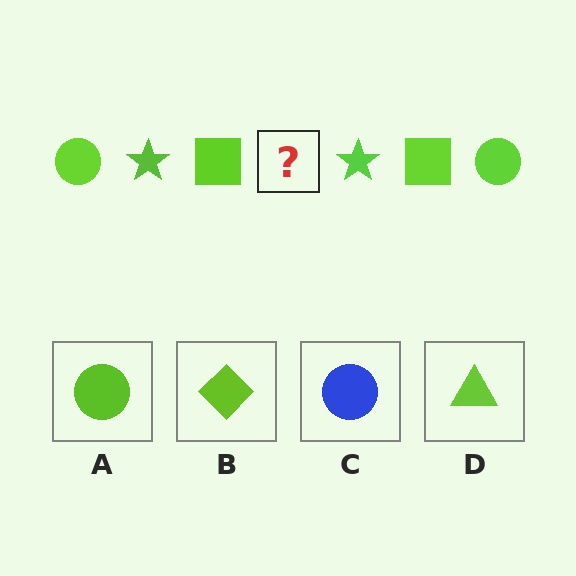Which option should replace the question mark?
Option A.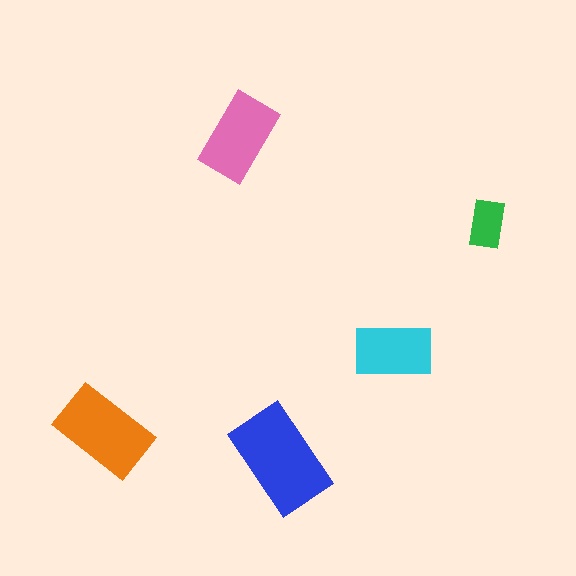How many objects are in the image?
There are 5 objects in the image.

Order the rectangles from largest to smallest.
the blue one, the orange one, the pink one, the cyan one, the green one.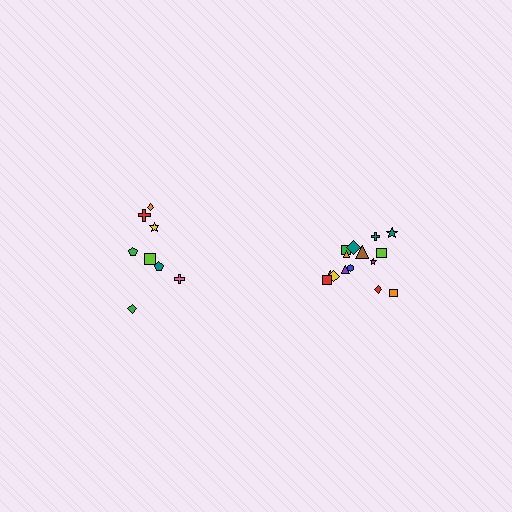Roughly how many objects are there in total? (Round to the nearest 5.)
Roughly 25 objects in total.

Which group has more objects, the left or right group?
The right group.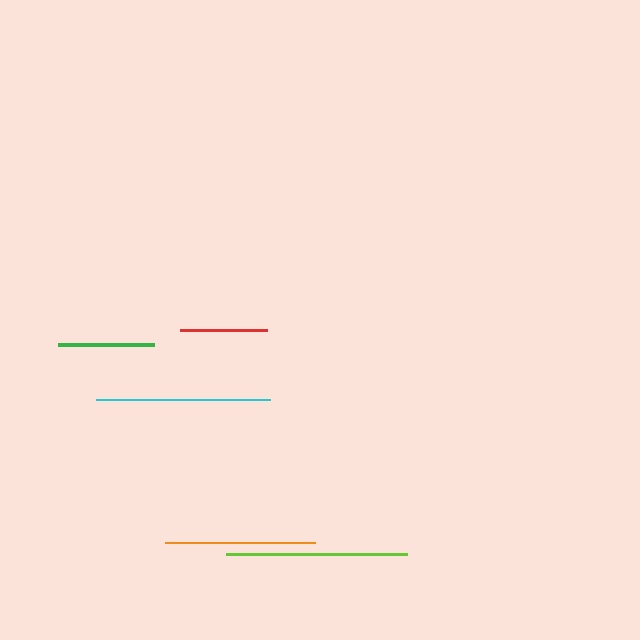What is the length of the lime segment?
The lime segment is approximately 180 pixels long.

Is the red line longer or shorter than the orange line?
The orange line is longer than the red line.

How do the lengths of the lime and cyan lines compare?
The lime and cyan lines are approximately the same length.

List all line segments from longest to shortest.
From longest to shortest: lime, cyan, orange, green, red.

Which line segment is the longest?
The lime line is the longest at approximately 180 pixels.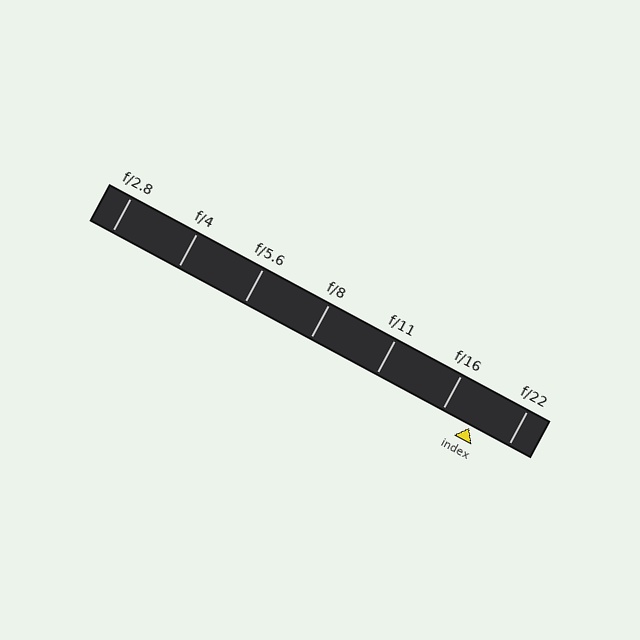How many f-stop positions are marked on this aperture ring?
There are 7 f-stop positions marked.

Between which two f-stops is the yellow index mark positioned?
The index mark is between f/16 and f/22.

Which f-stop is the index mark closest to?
The index mark is closest to f/16.